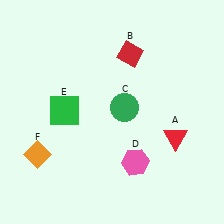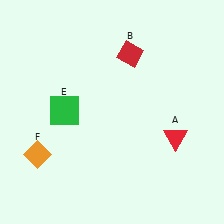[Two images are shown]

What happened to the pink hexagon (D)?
The pink hexagon (D) was removed in Image 2. It was in the bottom-right area of Image 1.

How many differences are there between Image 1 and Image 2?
There are 2 differences between the two images.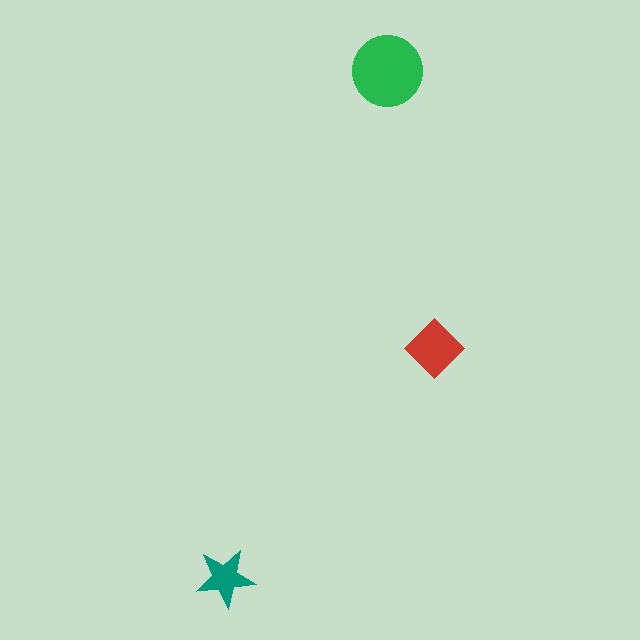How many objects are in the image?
There are 3 objects in the image.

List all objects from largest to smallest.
The green circle, the red diamond, the teal star.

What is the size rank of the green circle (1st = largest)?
1st.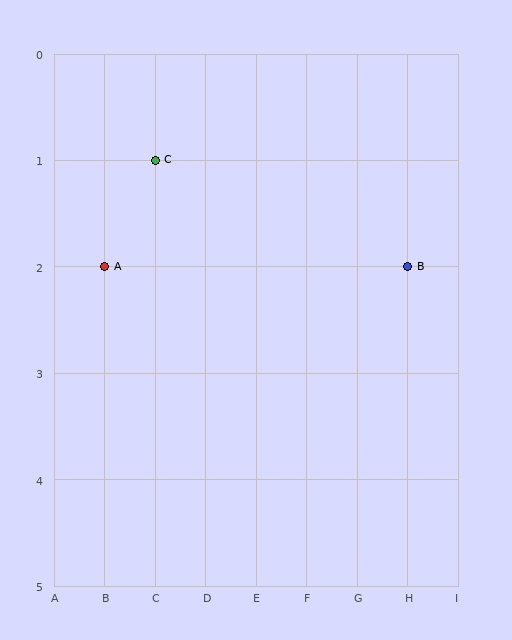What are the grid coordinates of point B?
Point B is at grid coordinates (H, 2).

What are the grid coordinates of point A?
Point A is at grid coordinates (B, 2).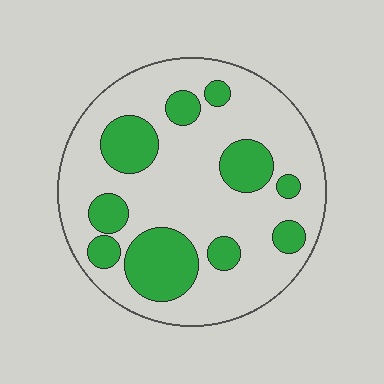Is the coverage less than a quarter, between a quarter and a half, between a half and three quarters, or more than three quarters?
Between a quarter and a half.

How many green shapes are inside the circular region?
10.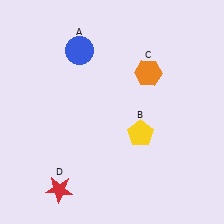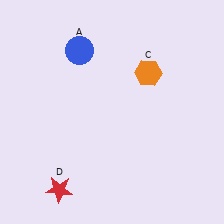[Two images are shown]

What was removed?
The yellow pentagon (B) was removed in Image 2.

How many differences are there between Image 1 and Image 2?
There is 1 difference between the two images.